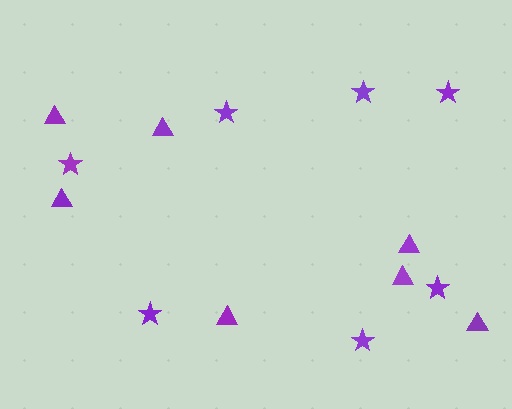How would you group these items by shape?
There are 2 groups: one group of stars (7) and one group of triangles (7).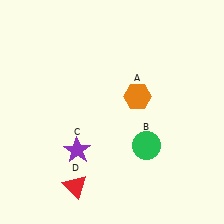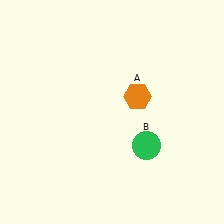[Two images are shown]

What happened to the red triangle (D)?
The red triangle (D) was removed in Image 2. It was in the bottom-left area of Image 1.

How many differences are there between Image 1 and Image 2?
There are 2 differences between the two images.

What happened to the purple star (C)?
The purple star (C) was removed in Image 2. It was in the bottom-left area of Image 1.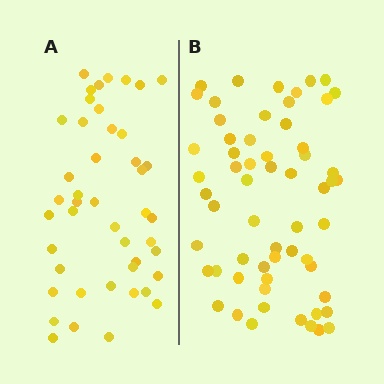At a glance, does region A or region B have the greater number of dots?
Region B (the right region) has more dots.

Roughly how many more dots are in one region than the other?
Region B has approximately 15 more dots than region A.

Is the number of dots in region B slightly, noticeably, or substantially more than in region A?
Region B has noticeably more, but not dramatically so. The ratio is roughly 1.3 to 1.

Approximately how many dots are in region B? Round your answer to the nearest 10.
About 60 dots.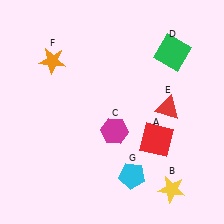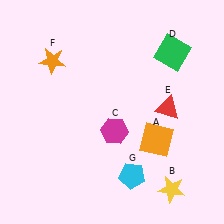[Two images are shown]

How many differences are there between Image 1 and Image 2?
There is 1 difference between the two images.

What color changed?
The square (A) changed from red in Image 1 to orange in Image 2.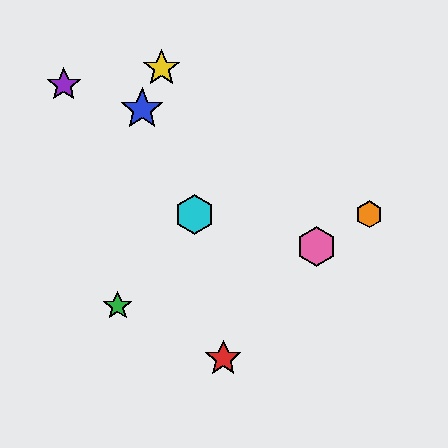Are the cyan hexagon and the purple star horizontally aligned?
No, the cyan hexagon is at y≈214 and the purple star is at y≈85.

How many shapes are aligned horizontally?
2 shapes (the orange hexagon, the cyan hexagon) are aligned horizontally.